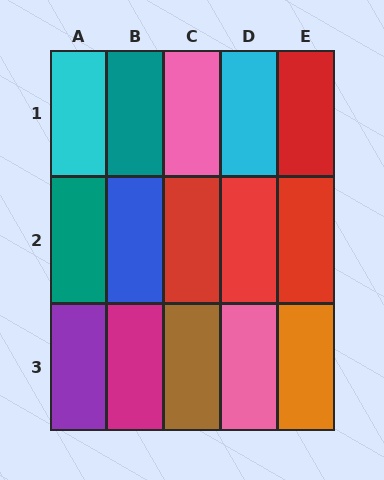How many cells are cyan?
2 cells are cyan.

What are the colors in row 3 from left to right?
Purple, magenta, brown, pink, orange.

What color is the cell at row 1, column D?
Cyan.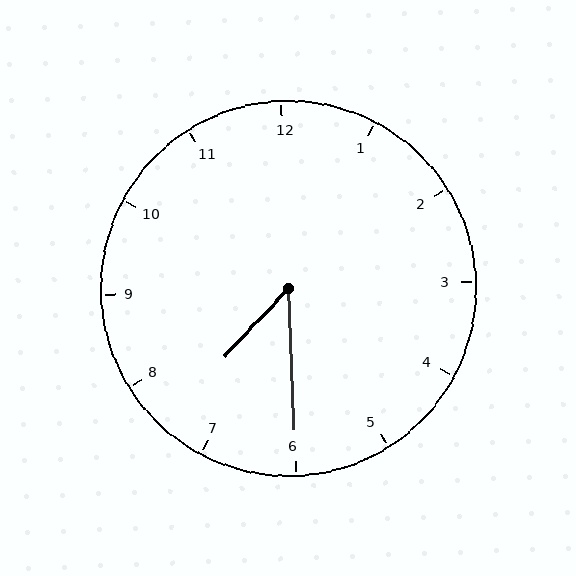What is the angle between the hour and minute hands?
Approximately 45 degrees.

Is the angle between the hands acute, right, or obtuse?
It is acute.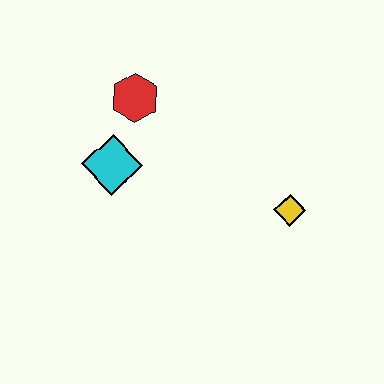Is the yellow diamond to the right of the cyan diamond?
Yes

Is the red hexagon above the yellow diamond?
Yes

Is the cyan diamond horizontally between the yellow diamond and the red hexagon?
No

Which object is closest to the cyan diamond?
The red hexagon is closest to the cyan diamond.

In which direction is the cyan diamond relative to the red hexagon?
The cyan diamond is below the red hexagon.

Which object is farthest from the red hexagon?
The yellow diamond is farthest from the red hexagon.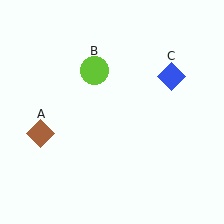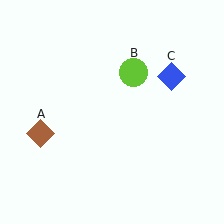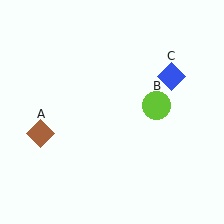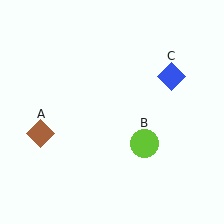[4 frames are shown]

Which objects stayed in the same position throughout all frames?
Brown diamond (object A) and blue diamond (object C) remained stationary.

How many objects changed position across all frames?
1 object changed position: lime circle (object B).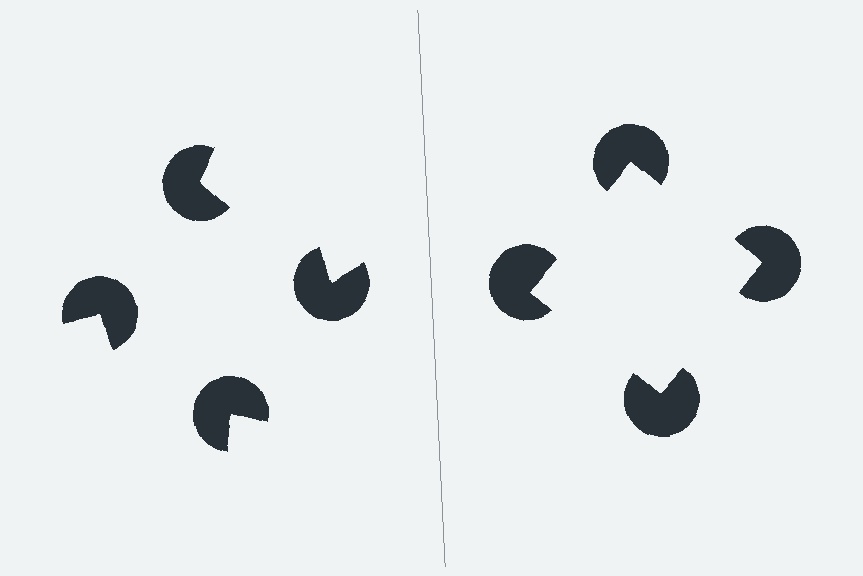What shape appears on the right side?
An illusory square.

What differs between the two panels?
The pac-man discs are positioned identically on both sides; only the wedge orientations differ. On the right they align to a square; on the left they are misaligned.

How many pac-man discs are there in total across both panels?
8 — 4 on each side.